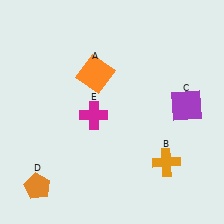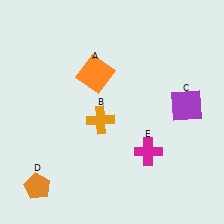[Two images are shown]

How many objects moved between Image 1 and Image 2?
2 objects moved between the two images.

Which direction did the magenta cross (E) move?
The magenta cross (E) moved right.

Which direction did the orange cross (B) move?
The orange cross (B) moved left.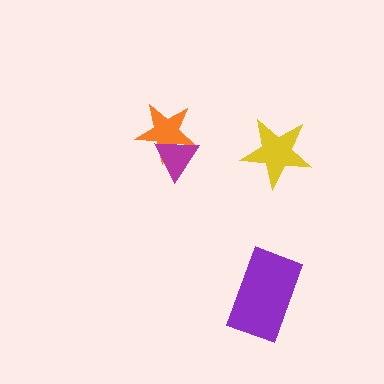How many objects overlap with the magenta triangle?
1 object overlaps with the magenta triangle.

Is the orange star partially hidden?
Yes, it is partially covered by another shape.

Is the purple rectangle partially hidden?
No, no other shape covers it.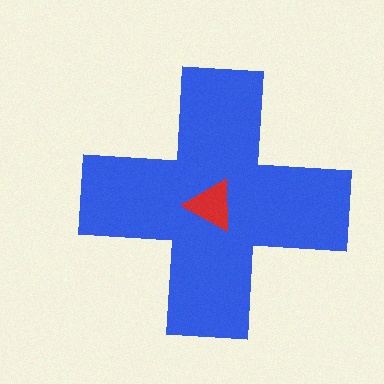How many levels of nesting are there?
2.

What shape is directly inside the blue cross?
The red triangle.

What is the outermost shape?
The blue cross.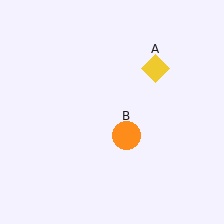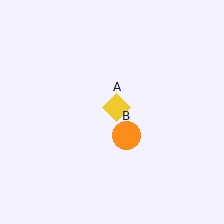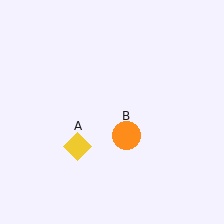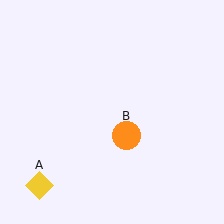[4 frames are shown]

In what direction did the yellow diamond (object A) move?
The yellow diamond (object A) moved down and to the left.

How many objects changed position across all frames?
1 object changed position: yellow diamond (object A).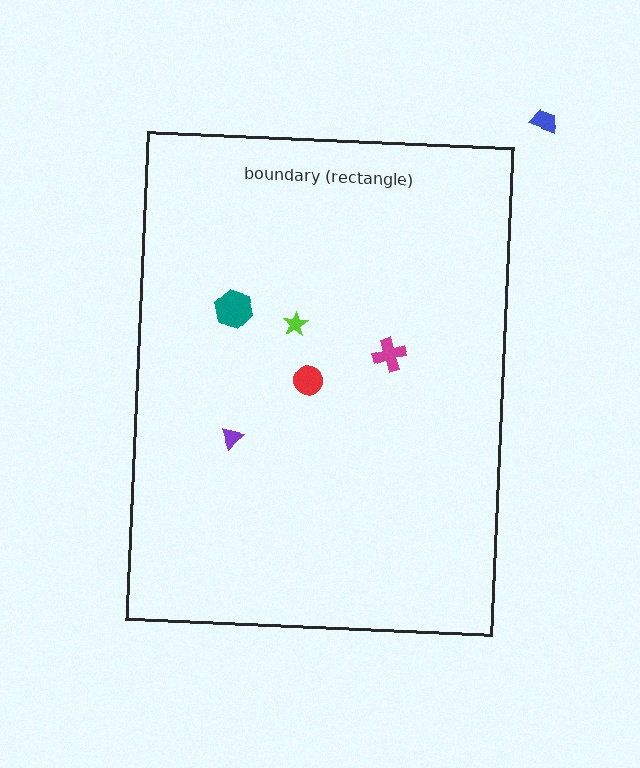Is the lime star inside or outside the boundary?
Inside.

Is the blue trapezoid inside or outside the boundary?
Outside.